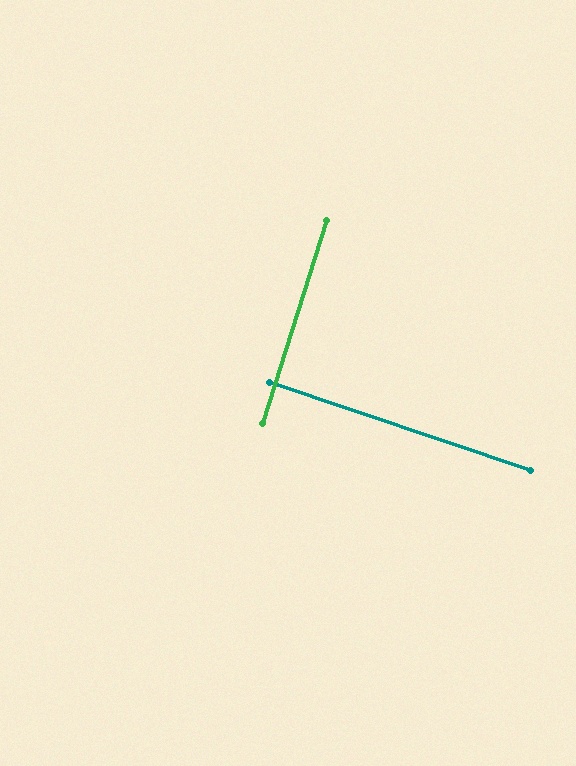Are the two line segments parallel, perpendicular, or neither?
Perpendicular — they meet at approximately 89°.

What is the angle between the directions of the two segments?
Approximately 89 degrees.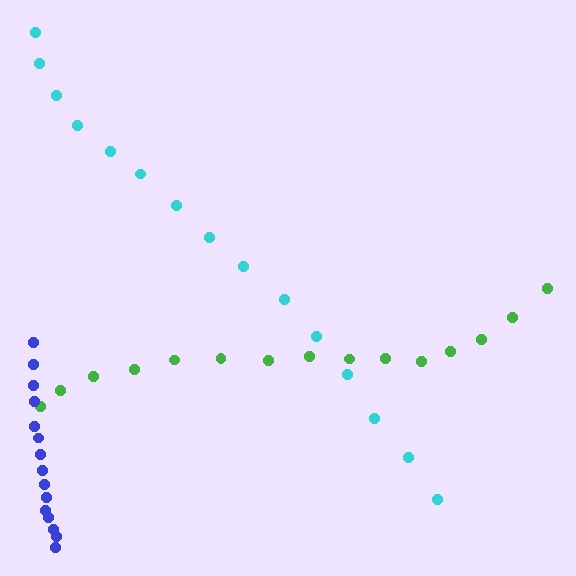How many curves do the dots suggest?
There are 3 distinct paths.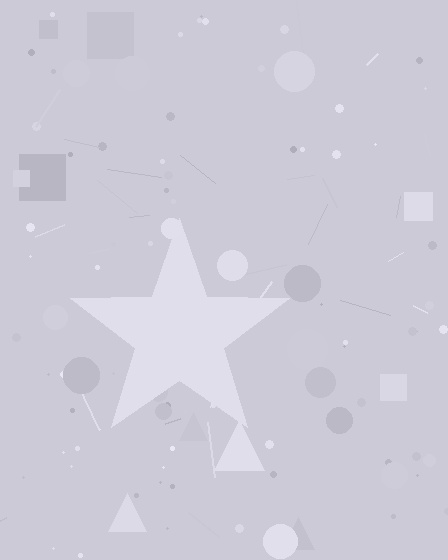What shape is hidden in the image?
A star is hidden in the image.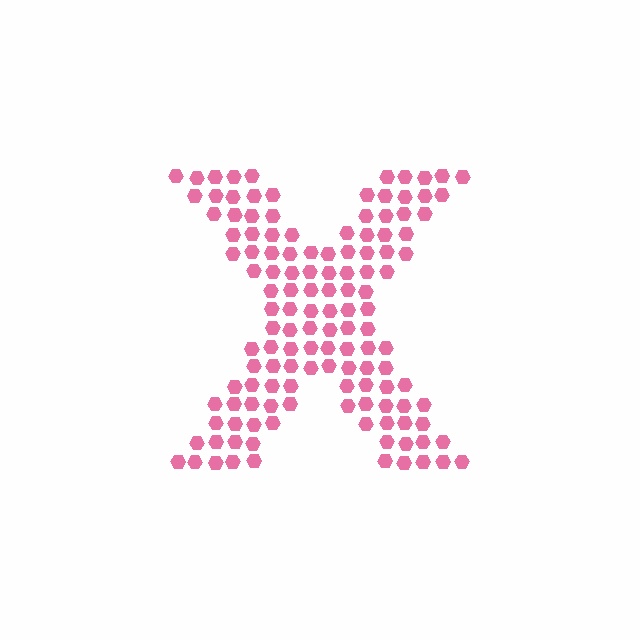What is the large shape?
The large shape is the letter X.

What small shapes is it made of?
It is made of small hexagons.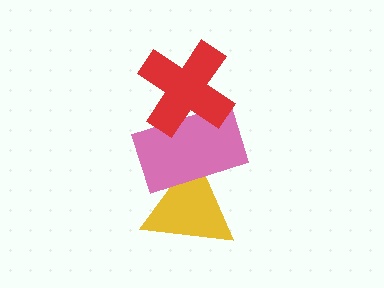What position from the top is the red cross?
The red cross is 1st from the top.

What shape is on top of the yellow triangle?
The pink rectangle is on top of the yellow triangle.